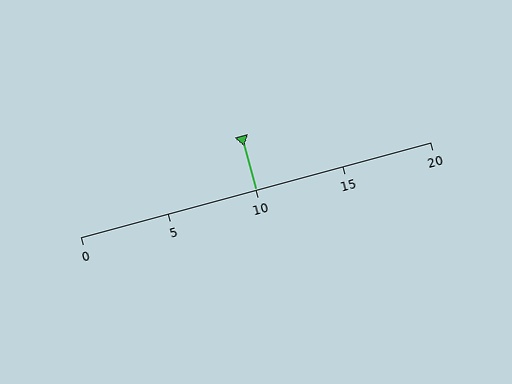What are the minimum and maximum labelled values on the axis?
The axis runs from 0 to 20.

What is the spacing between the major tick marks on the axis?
The major ticks are spaced 5 apart.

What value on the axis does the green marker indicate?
The marker indicates approximately 10.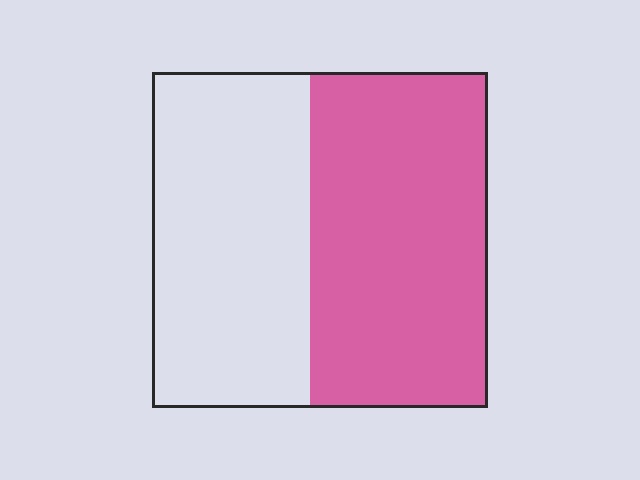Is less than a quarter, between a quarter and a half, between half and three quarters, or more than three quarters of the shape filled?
Between half and three quarters.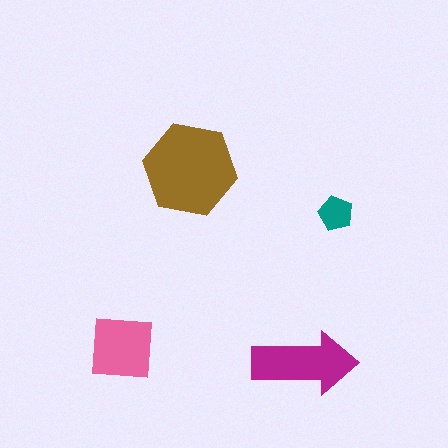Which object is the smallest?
The teal pentagon.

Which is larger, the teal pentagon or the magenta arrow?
The magenta arrow.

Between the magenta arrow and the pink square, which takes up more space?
The magenta arrow.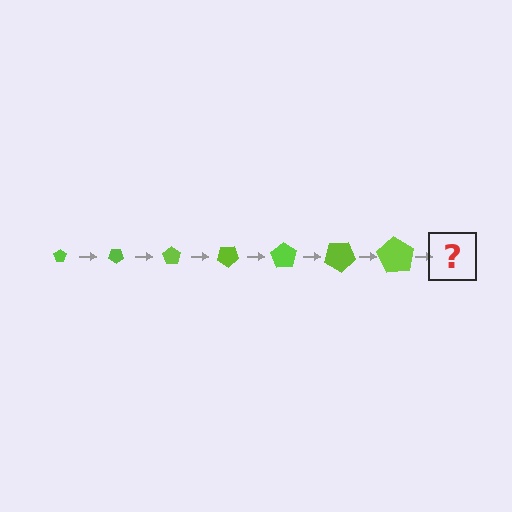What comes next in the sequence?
The next element should be a pentagon, larger than the previous one and rotated 245 degrees from the start.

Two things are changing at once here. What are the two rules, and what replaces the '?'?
The two rules are that the pentagon grows larger each step and it rotates 35 degrees each step. The '?' should be a pentagon, larger than the previous one and rotated 245 degrees from the start.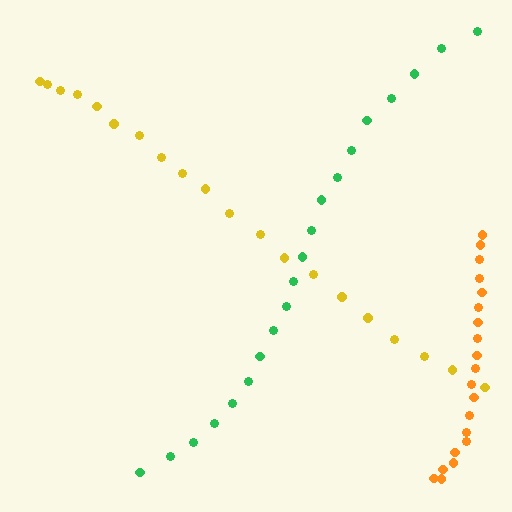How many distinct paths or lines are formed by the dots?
There are 3 distinct paths.